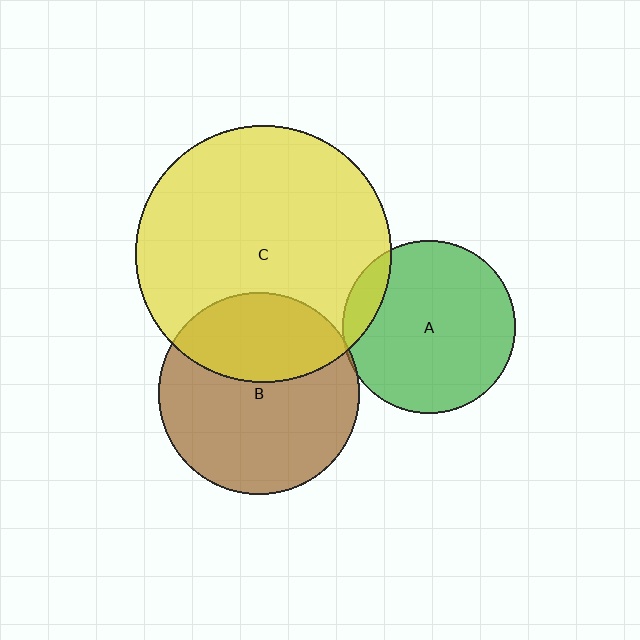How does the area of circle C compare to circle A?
Approximately 2.2 times.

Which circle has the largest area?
Circle C (yellow).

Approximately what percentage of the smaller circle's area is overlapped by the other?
Approximately 5%.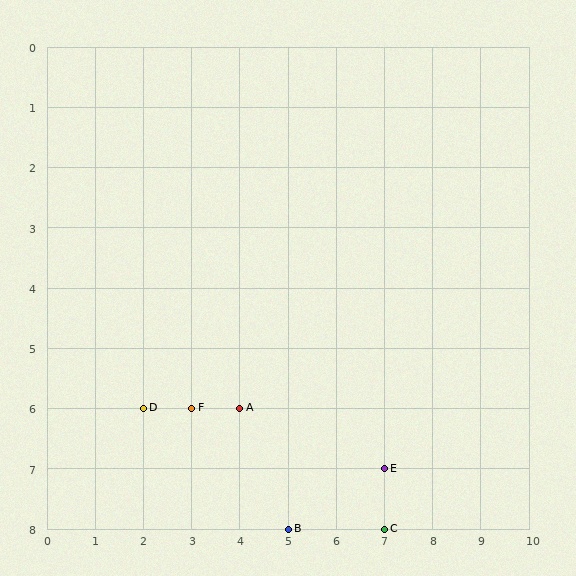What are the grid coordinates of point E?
Point E is at grid coordinates (7, 7).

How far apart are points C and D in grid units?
Points C and D are 5 columns and 2 rows apart (about 5.4 grid units diagonally).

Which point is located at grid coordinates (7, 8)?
Point C is at (7, 8).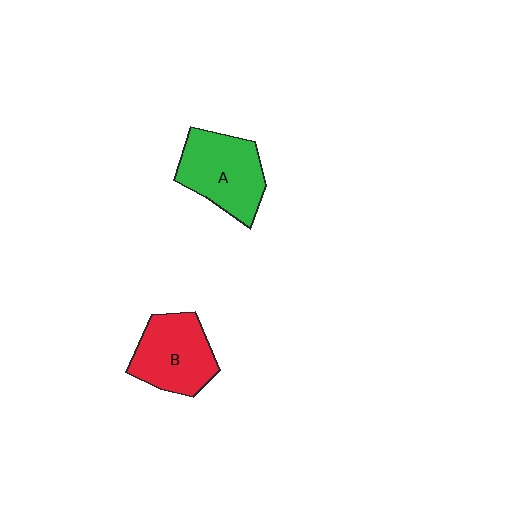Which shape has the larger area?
Shape A (green).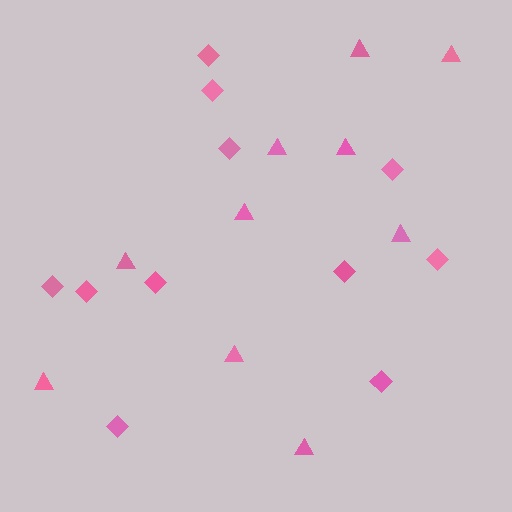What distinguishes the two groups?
There are 2 groups: one group of diamonds (11) and one group of triangles (10).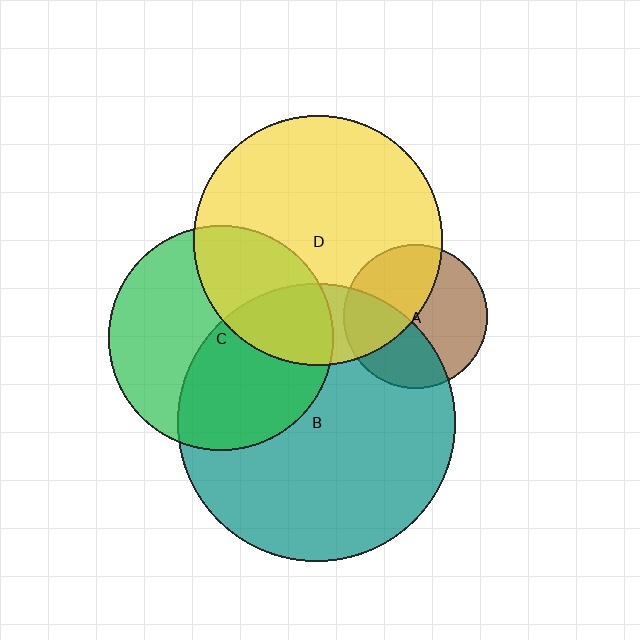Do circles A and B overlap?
Yes.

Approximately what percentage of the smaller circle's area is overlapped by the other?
Approximately 40%.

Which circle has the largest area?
Circle B (teal).